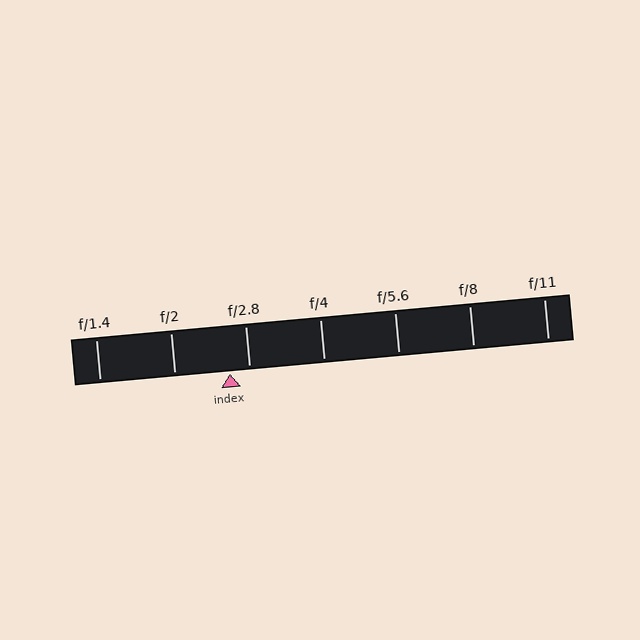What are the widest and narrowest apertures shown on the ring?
The widest aperture shown is f/1.4 and the narrowest is f/11.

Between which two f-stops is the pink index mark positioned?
The index mark is between f/2 and f/2.8.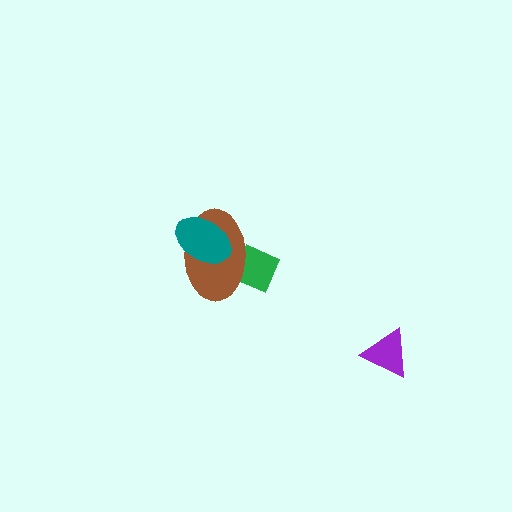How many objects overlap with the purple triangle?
0 objects overlap with the purple triangle.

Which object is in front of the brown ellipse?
The teal ellipse is in front of the brown ellipse.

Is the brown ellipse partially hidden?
Yes, it is partially covered by another shape.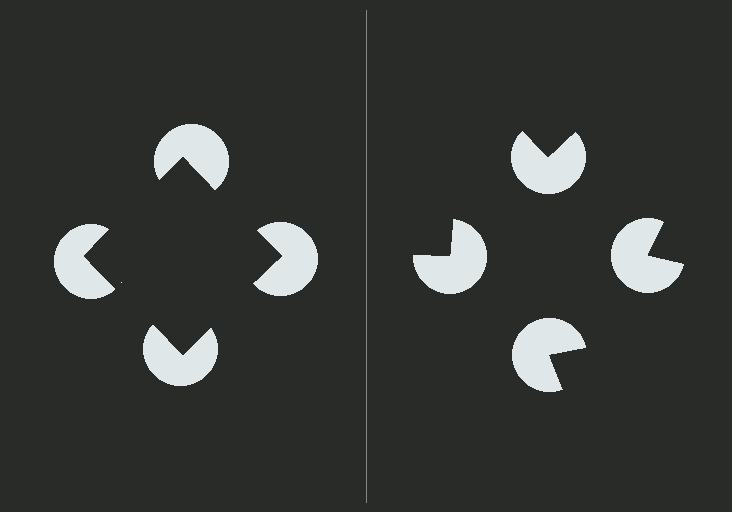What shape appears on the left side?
An illusory square.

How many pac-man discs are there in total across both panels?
8 — 4 on each side.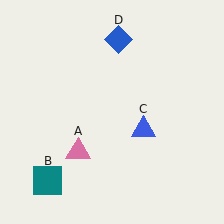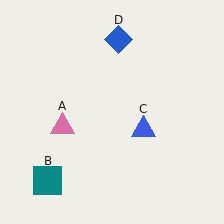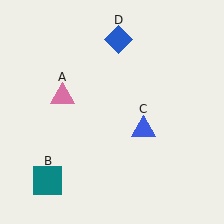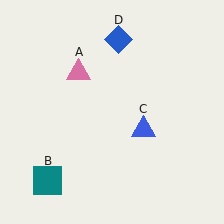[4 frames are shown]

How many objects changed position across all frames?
1 object changed position: pink triangle (object A).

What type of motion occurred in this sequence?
The pink triangle (object A) rotated clockwise around the center of the scene.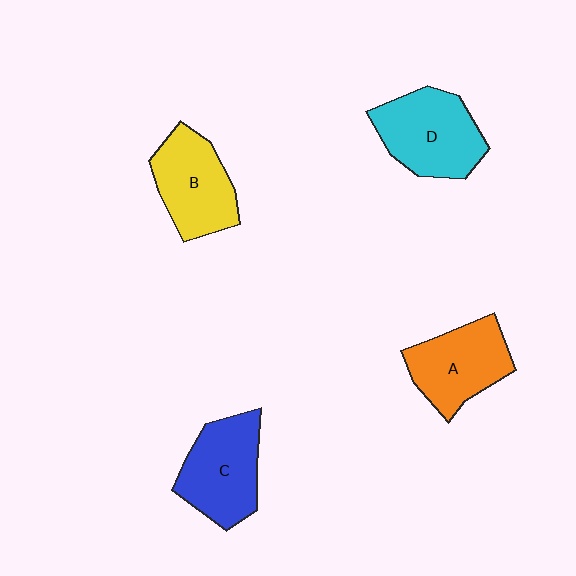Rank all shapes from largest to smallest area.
From largest to smallest: D (cyan), C (blue), B (yellow), A (orange).